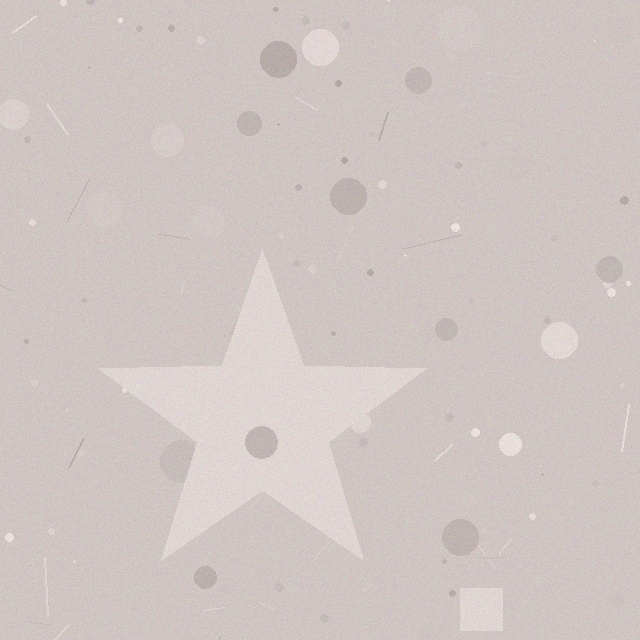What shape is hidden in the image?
A star is hidden in the image.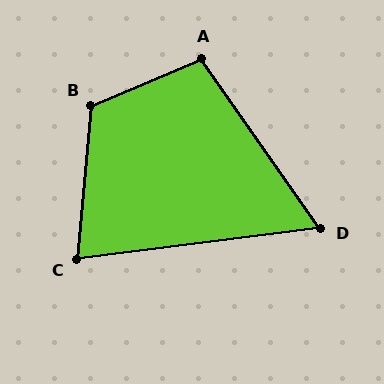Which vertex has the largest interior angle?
B, at approximately 118 degrees.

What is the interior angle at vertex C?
Approximately 78 degrees (acute).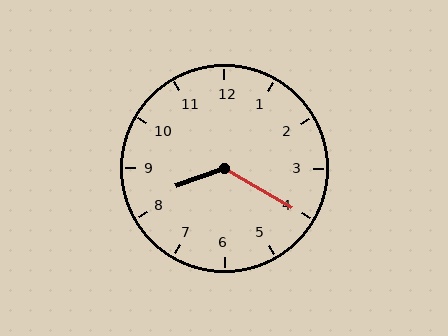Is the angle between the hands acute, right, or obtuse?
It is obtuse.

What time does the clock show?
8:20.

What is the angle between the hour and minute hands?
Approximately 130 degrees.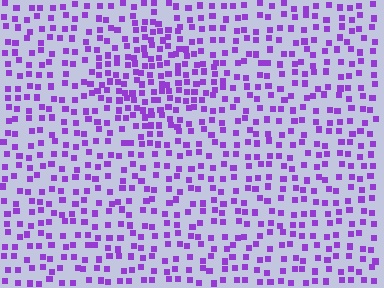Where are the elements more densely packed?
The elements are more densely packed inside the diamond boundary.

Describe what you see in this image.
The image contains small purple elements arranged at two different densities. A diamond-shaped region is visible where the elements are more densely packed than the surrounding area.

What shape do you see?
I see a diamond.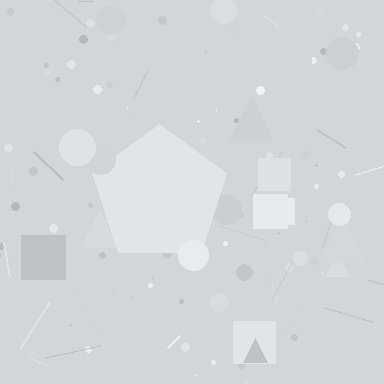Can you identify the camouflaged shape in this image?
The camouflaged shape is a pentagon.